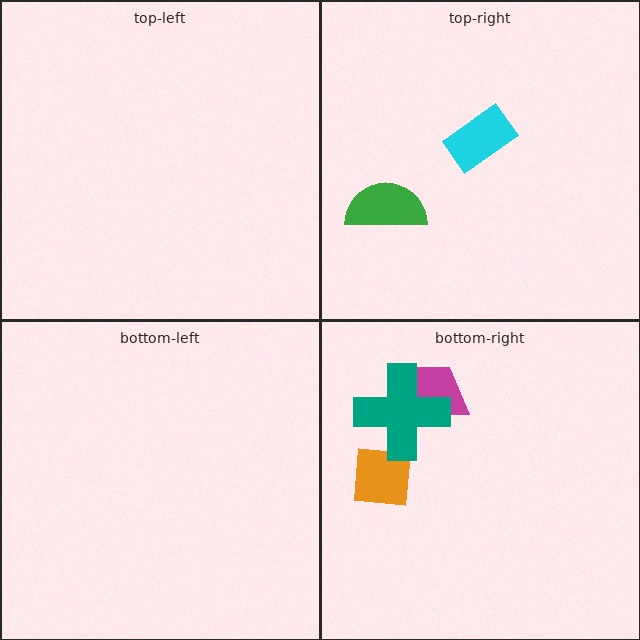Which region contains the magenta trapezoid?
The bottom-right region.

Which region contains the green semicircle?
The top-right region.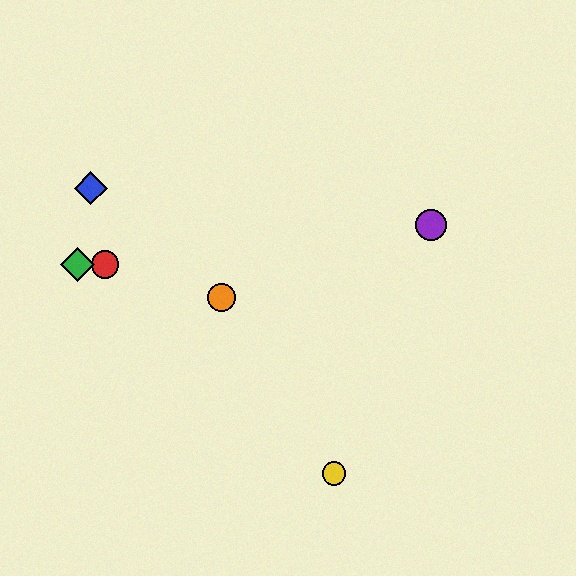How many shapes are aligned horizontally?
2 shapes (the red circle, the green diamond) are aligned horizontally.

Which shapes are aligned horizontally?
The red circle, the green diamond are aligned horizontally.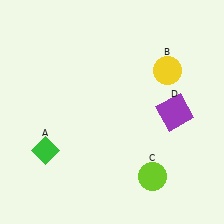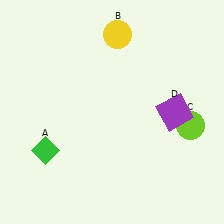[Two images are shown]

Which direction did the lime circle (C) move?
The lime circle (C) moved up.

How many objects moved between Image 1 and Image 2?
2 objects moved between the two images.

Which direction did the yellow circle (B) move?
The yellow circle (B) moved left.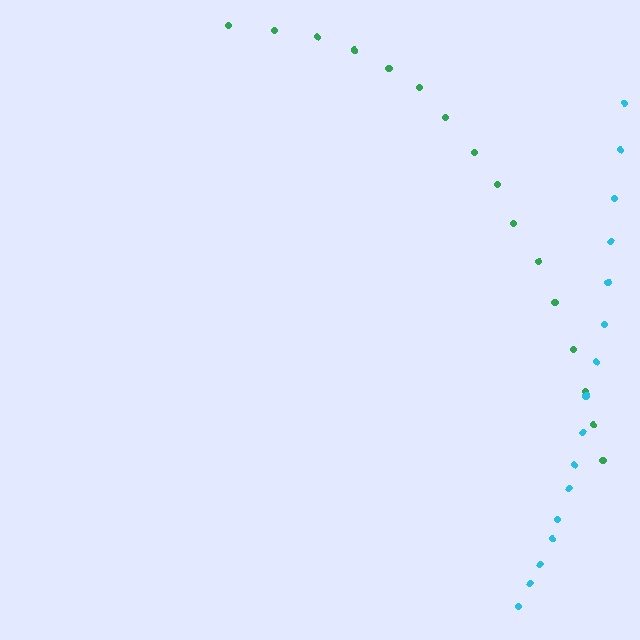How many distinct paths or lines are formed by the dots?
There are 2 distinct paths.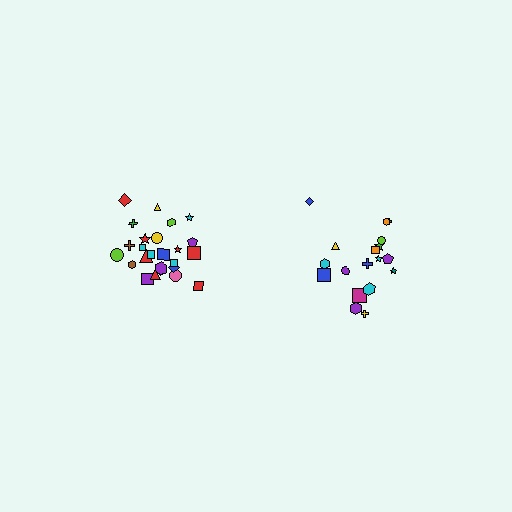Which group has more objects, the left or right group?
The left group.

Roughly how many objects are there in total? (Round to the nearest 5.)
Roughly 45 objects in total.